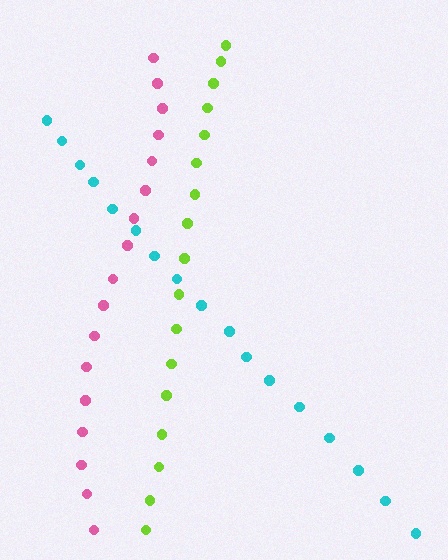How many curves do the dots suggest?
There are 3 distinct paths.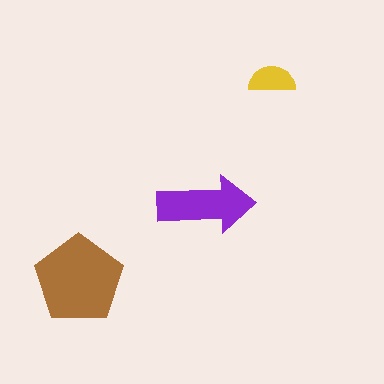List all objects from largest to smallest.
The brown pentagon, the purple arrow, the yellow semicircle.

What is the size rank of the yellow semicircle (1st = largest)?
3rd.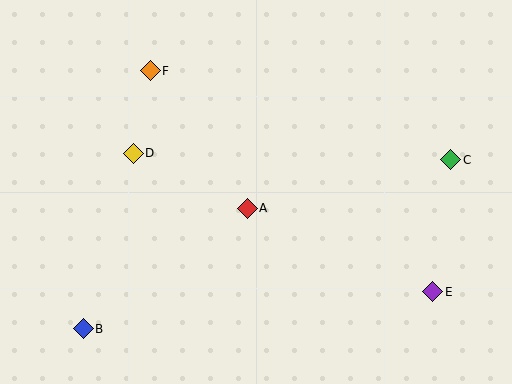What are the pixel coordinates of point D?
Point D is at (133, 153).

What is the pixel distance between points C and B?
The distance between C and B is 405 pixels.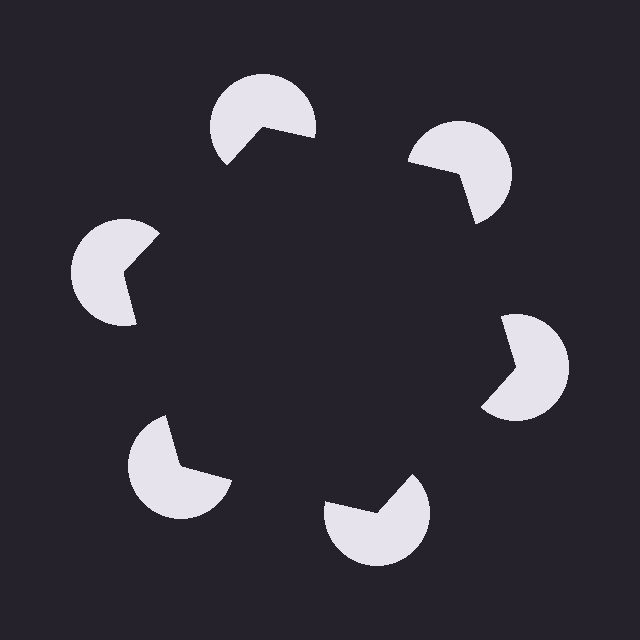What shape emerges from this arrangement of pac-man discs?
An illusory hexagon — its edges are inferred from the aligned wedge cuts in the pac-man discs, not physically drawn.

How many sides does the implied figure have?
6 sides.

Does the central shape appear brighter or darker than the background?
It typically appears slightly darker than the background, even though no actual brightness change is drawn.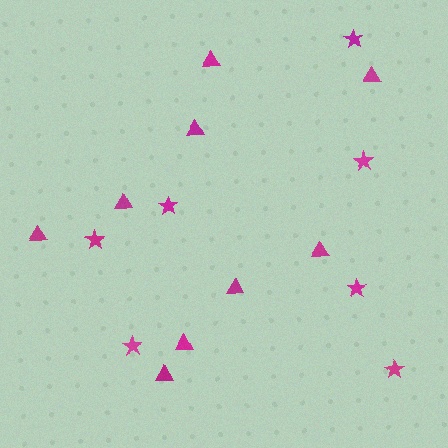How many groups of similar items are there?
There are 2 groups: one group of stars (7) and one group of triangles (9).